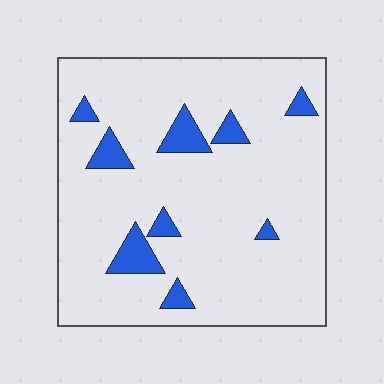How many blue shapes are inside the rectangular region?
9.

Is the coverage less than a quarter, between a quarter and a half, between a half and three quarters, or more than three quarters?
Less than a quarter.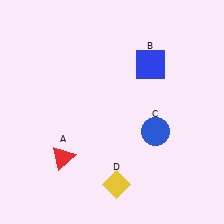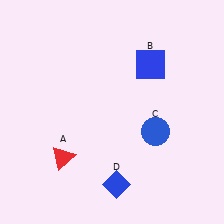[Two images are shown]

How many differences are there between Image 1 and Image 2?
There is 1 difference between the two images.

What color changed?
The diamond (D) changed from yellow in Image 1 to blue in Image 2.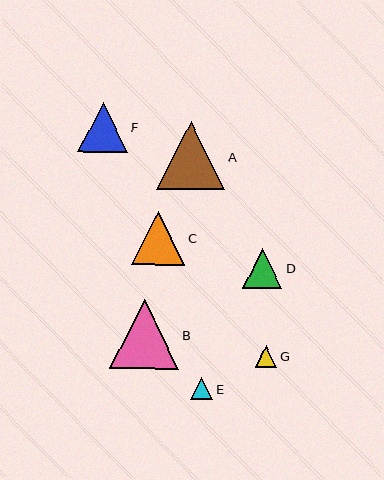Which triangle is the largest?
Triangle B is the largest with a size of approximately 69 pixels.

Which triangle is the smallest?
Triangle G is the smallest with a size of approximately 21 pixels.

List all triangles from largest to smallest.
From largest to smallest: B, A, C, F, D, E, G.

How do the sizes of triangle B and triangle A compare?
Triangle B and triangle A are approximately the same size.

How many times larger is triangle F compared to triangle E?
Triangle F is approximately 2.2 times the size of triangle E.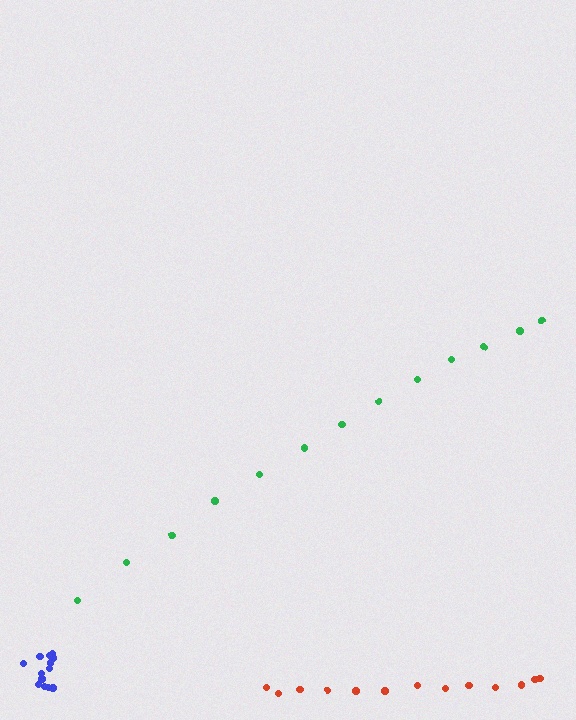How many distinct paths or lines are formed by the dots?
There are 3 distinct paths.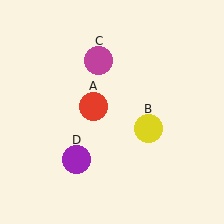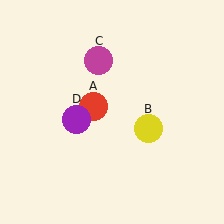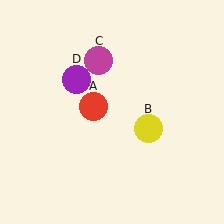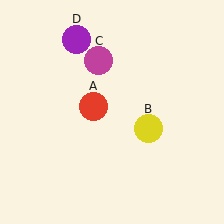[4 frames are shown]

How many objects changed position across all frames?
1 object changed position: purple circle (object D).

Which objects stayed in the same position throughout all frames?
Red circle (object A) and yellow circle (object B) and magenta circle (object C) remained stationary.